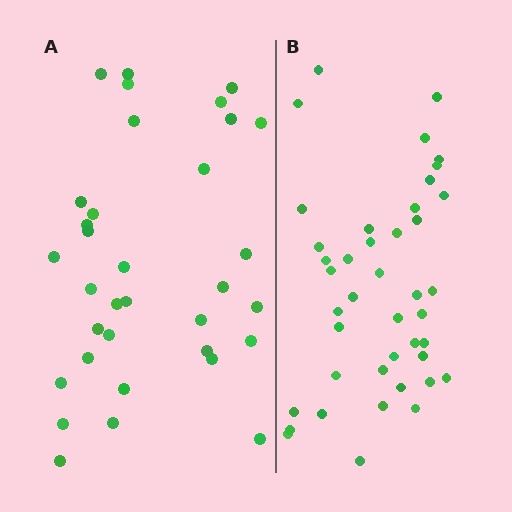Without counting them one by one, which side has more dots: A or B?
Region B (the right region) has more dots.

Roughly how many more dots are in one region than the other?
Region B has roughly 8 or so more dots than region A.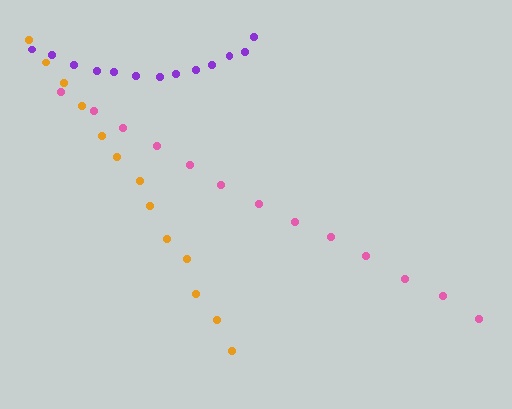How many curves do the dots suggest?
There are 3 distinct paths.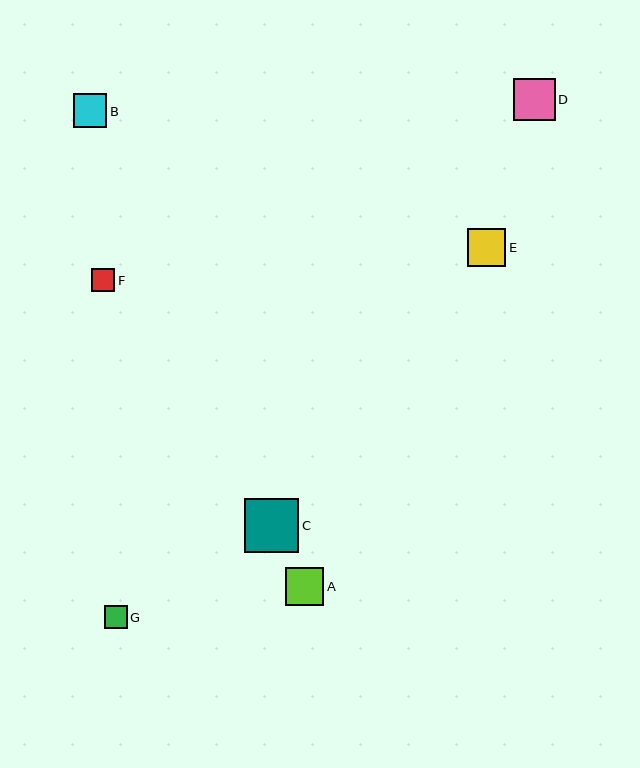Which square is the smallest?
Square F is the smallest with a size of approximately 23 pixels.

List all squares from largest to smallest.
From largest to smallest: C, D, A, E, B, G, F.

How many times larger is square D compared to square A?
Square D is approximately 1.1 times the size of square A.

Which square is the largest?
Square C is the largest with a size of approximately 54 pixels.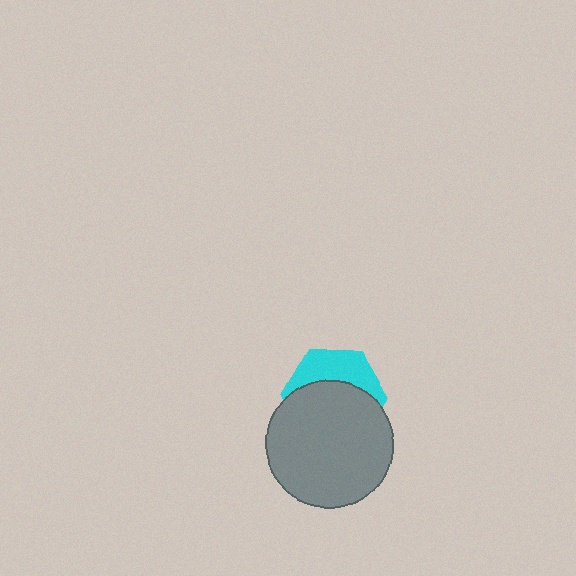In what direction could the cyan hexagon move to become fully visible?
The cyan hexagon could move up. That would shift it out from behind the gray circle entirely.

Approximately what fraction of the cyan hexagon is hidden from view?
Roughly 62% of the cyan hexagon is hidden behind the gray circle.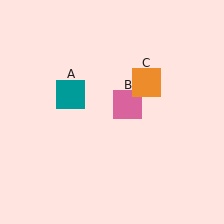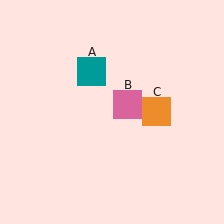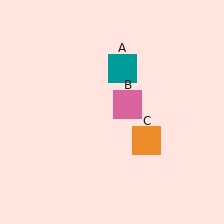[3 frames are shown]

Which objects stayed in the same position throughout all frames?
Pink square (object B) remained stationary.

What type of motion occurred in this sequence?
The teal square (object A), orange square (object C) rotated clockwise around the center of the scene.